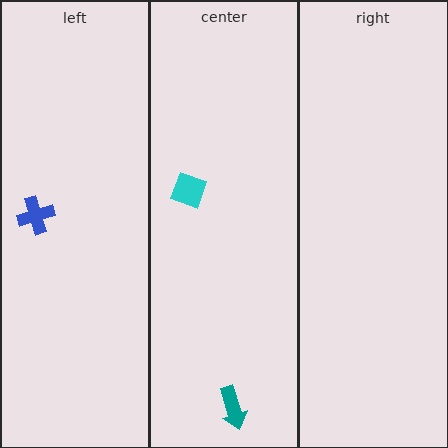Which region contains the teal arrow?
The center region.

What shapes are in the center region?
The cyan diamond, the teal arrow.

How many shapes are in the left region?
1.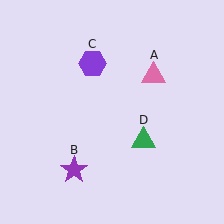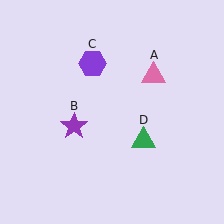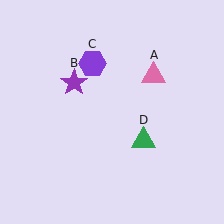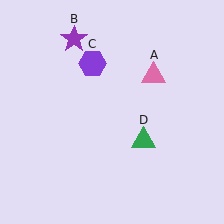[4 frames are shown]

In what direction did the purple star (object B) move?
The purple star (object B) moved up.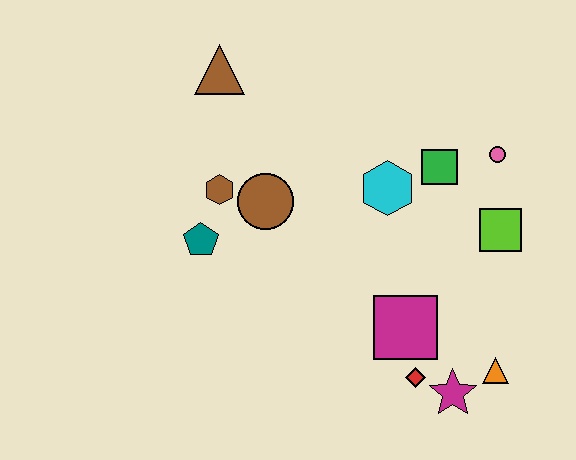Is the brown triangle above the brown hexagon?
Yes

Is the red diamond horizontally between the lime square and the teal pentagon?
Yes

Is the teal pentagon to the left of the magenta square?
Yes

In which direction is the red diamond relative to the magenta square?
The red diamond is below the magenta square.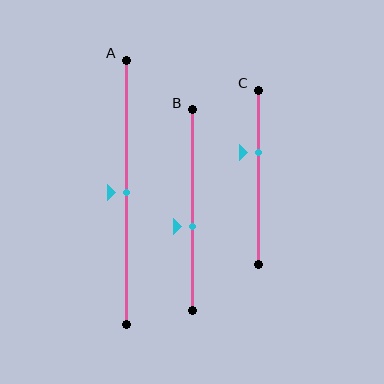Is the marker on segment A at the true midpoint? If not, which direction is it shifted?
Yes, the marker on segment A is at the true midpoint.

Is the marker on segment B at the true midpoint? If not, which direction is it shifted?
No, the marker on segment B is shifted downward by about 8% of the segment length.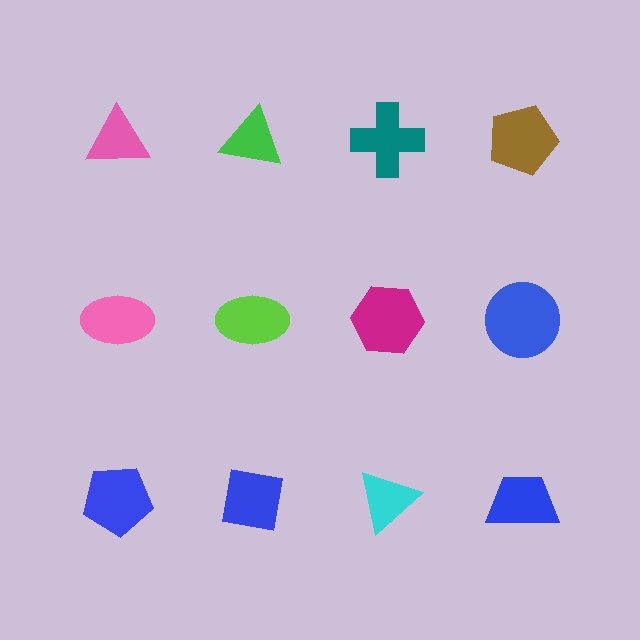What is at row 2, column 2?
A lime ellipse.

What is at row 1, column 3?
A teal cross.